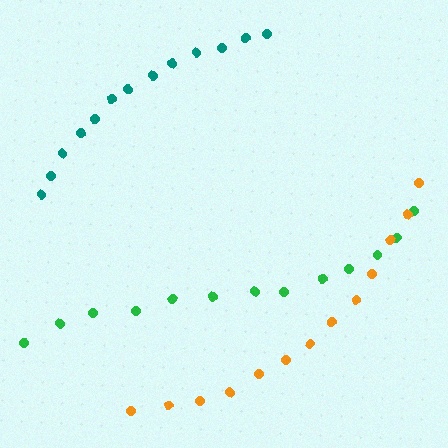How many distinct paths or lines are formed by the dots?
There are 3 distinct paths.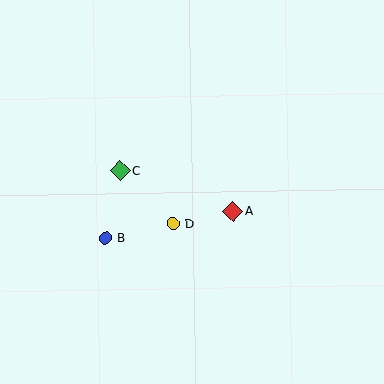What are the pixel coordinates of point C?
Point C is at (120, 171).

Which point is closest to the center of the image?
Point D at (173, 224) is closest to the center.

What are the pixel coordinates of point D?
Point D is at (173, 224).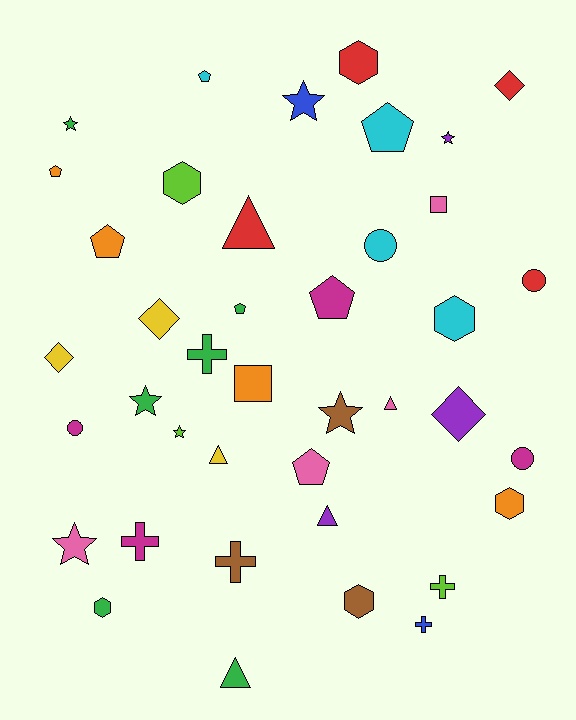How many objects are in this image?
There are 40 objects.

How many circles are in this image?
There are 4 circles.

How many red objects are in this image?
There are 4 red objects.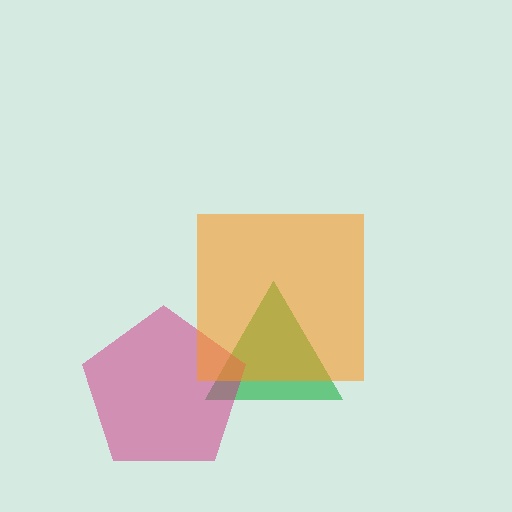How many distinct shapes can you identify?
There are 3 distinct shapes: a green triangle, a magenta pentagon, an orange square.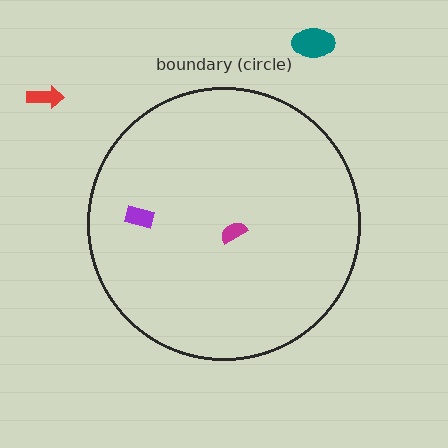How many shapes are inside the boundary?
2 inside, 2 outside.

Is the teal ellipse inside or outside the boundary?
Outside.